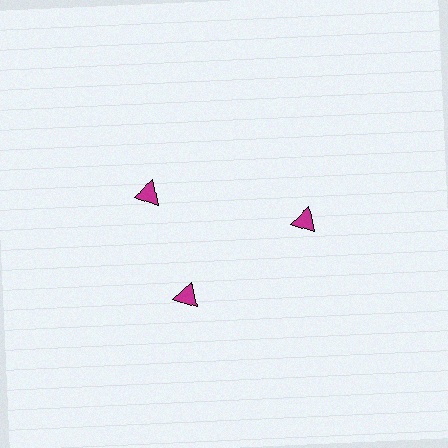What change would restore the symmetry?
The symmetry would be restored by rotating it back into even spacing with its neighbors so that all 3 triangles sit at equal angles and equal distance from the center.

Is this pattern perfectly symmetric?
No. The 3 magenta triangles are arranged in a ring, but one element near the 11 o'clock position is rotated out of alignment along the ring, breaking the 3-fold rotational symmetry.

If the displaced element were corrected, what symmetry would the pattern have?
It would have 3-fold rotational symmetry — the pattern would map onto itself every 120 degrees.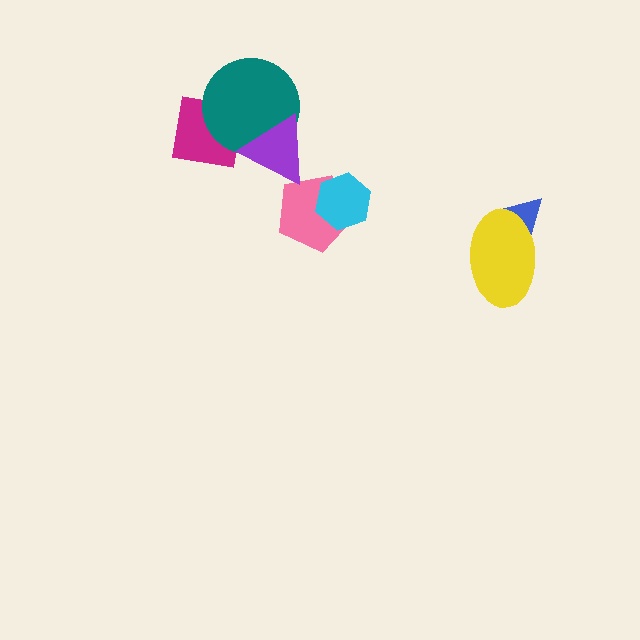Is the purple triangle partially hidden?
No, no other shape covers it.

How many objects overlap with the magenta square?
1 object overlaps with the magenta square.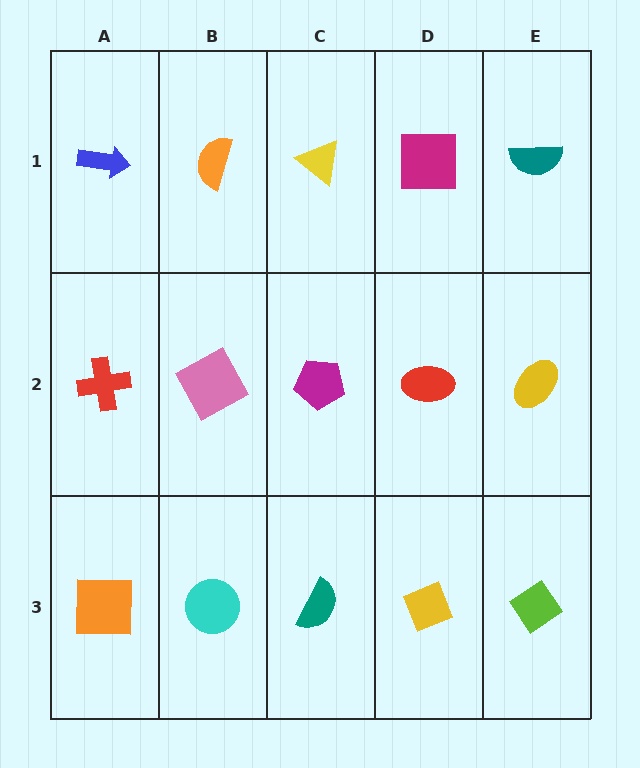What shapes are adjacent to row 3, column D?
A red ellipse (row 2, column D), a teal semicircle (row 3, column C), a lime diamond (row 3, column E).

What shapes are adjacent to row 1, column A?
A red cross (row 2, column A), an orange semicircle (row 1, column B).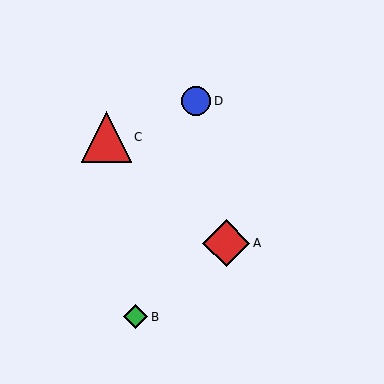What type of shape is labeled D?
Shape D is a blue circle.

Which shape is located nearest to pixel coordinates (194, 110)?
The blue circle (labeled D) at (196, 101) is nearest to that location.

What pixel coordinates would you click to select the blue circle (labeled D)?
Click at (196, 101) to select the blue circle D.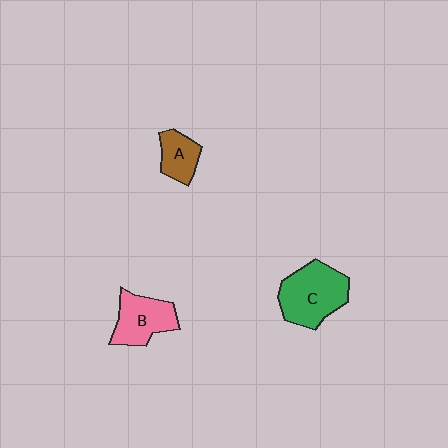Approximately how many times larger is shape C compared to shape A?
Approximately 2.1 times.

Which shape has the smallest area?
Shape A (brown).